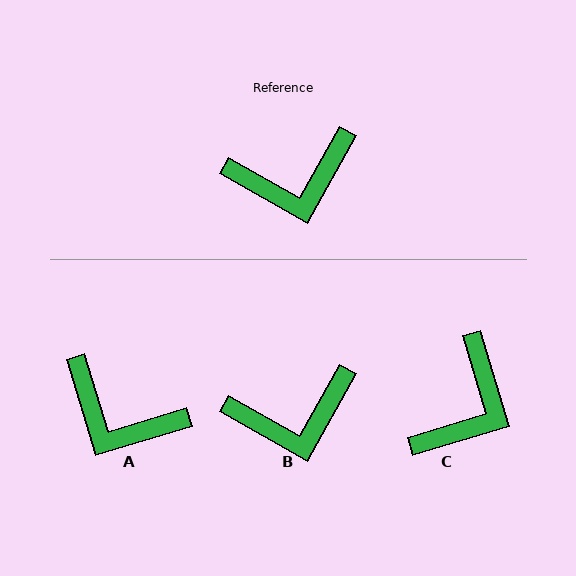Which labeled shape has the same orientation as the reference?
B.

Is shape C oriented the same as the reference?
No, it is off by about 46 degrees.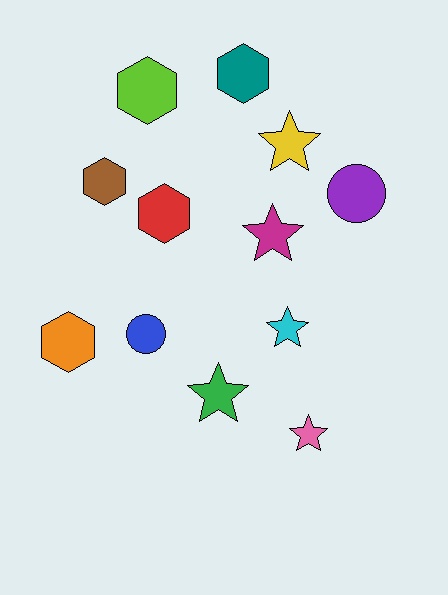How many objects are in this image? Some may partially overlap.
There are 12 objects.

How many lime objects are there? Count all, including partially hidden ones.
There is 1 lime object.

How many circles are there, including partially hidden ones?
There are 2 circles.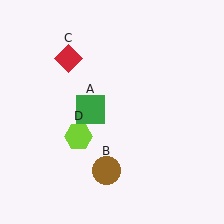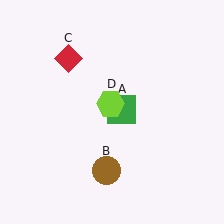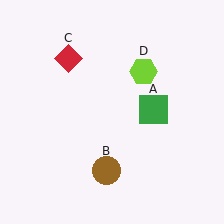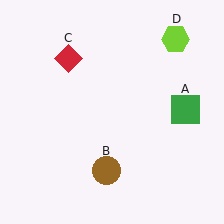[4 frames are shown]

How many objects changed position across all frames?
2 objects changed position: green square (object A), lime hexagon (object D).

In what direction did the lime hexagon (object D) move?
The lime hexagon (object D) moved up and to the right.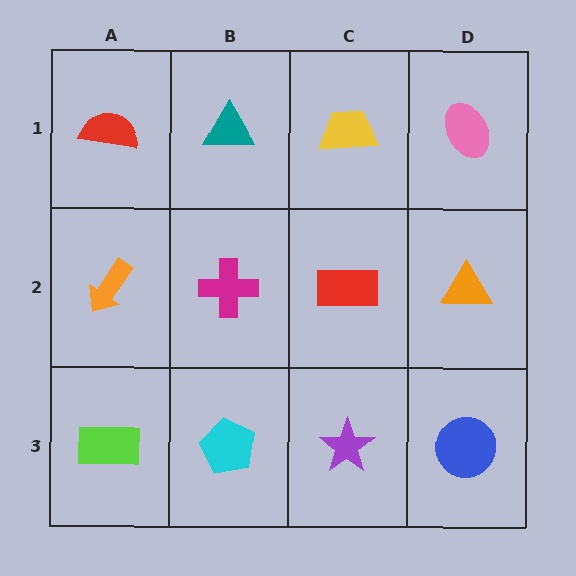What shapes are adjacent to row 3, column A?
An orange arrow (row 2, column A), a cyan pentagon (row 3, column B).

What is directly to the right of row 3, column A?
A cyan pentagon.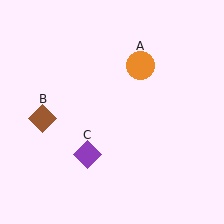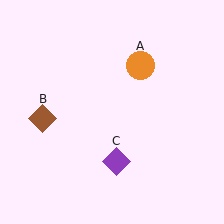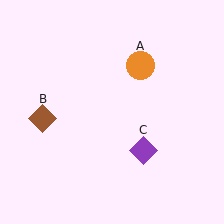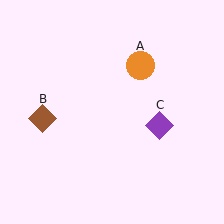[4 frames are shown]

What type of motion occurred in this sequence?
The purple diamond (object C) rotated counterclockwise around the center of the scene.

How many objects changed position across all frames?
1 object changed position: purple diamond (object C).